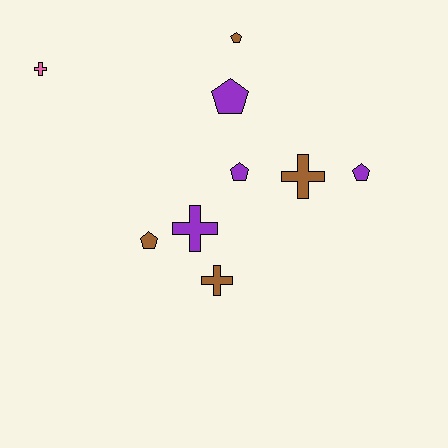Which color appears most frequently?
Brown, with 4 objects.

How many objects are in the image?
There are 9 objects.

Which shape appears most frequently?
Pentagon, with 5 objects.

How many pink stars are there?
There are no pink stars.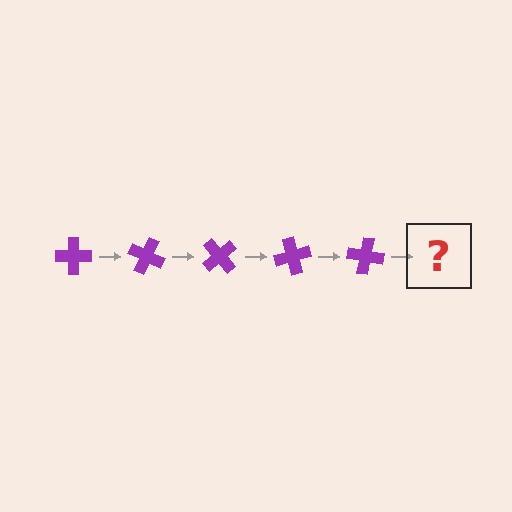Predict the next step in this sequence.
The next step is a purple cross rotated 125 degrees.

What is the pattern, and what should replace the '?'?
The pattern is that the cross rotates 25 degrees each step. The '?' should be a purple cross rotated 125 degrees.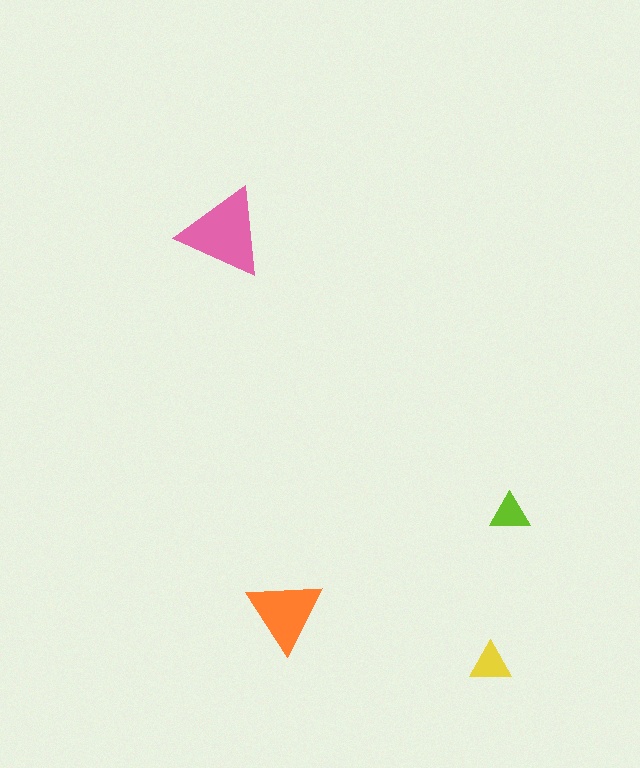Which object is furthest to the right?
The lime triangle is rightmost.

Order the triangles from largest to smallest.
the pink one, the orange one, the yellow one, the lime one.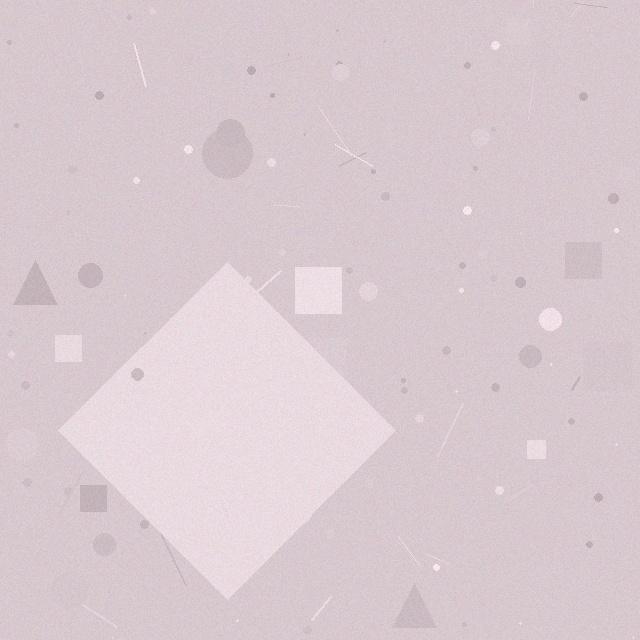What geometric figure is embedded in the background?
A diamond is embedded in the background.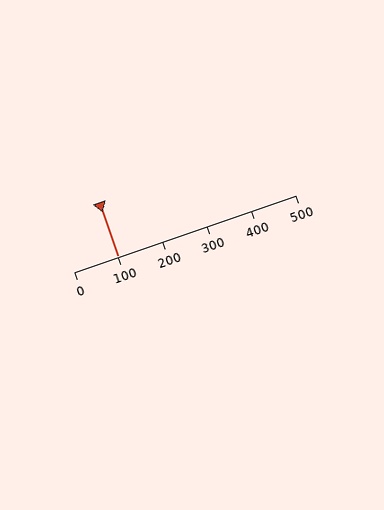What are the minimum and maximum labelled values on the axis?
The axis runs from 0 to 500.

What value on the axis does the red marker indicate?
The marker indicates approximately 100.